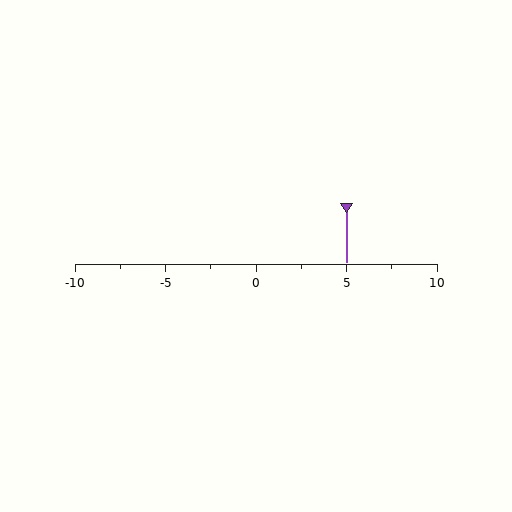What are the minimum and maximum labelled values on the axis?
The axis runs from -10 to 10.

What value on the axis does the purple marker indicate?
The marker indicates approximately 5.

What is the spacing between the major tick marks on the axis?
The major ticks are spaced 5 apart.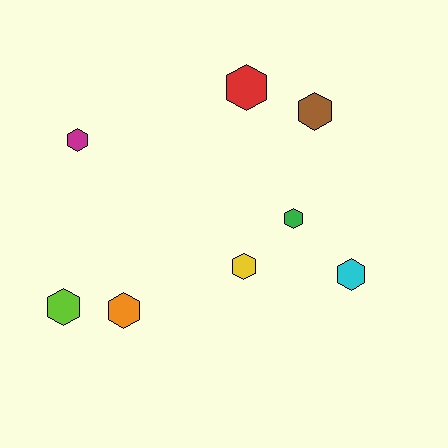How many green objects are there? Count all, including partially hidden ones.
There is 1 green object.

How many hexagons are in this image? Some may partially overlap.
There are 8 hexagons.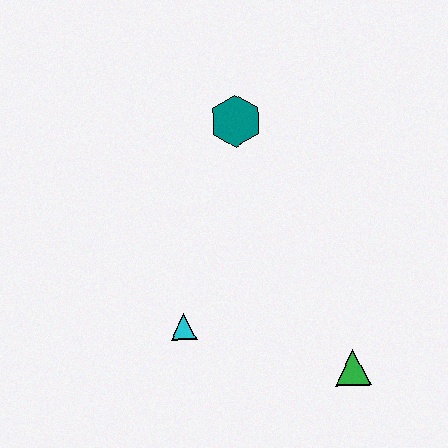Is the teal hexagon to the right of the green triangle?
No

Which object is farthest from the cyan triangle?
The teal hexagon is farthest from the cyan triangle.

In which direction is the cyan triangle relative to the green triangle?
The cyan triangle is to the left of the green triangle.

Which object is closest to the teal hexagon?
The cyan triangle is closest to the teal hexagon.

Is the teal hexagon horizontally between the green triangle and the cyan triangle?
Yes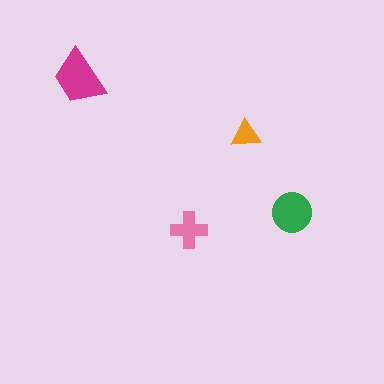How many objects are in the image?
There are 4 objects in the image.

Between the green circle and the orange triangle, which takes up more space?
The green circle.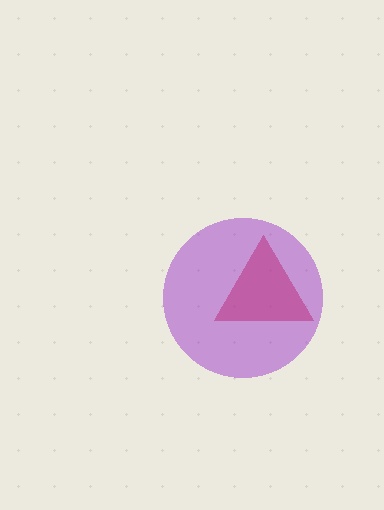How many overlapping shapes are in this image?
There are 2 overlapping shapes in the image.